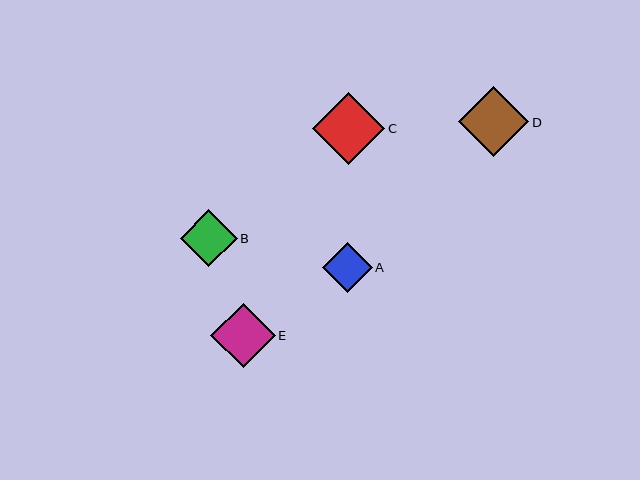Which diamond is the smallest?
Diamond A is the smallest with a size of approximately 50 pixels.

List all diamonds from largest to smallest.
From largest to smallest: C, D, E, B, A.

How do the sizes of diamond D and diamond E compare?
Diamond D and diamond E are approximately the same size.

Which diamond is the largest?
Diamond C is the largest with a size of approximately 72 pixels.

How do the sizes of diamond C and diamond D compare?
Diamond C and diamond D are approximately the same size.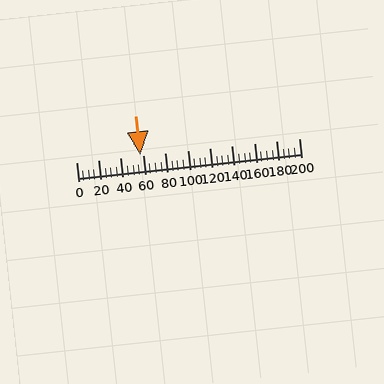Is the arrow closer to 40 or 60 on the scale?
The arrow is closer to 60.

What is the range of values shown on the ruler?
The ruler shows values from 0 to 200.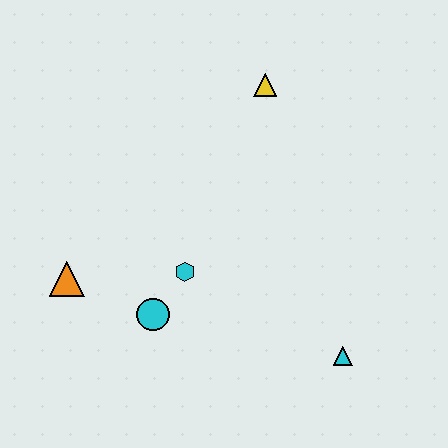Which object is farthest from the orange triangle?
The cyan triangle is farthest from the orange triangle.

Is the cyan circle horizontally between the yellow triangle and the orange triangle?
Yes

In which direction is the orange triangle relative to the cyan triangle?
The orange triangle is to the left of the cyan triangle.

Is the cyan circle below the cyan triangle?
No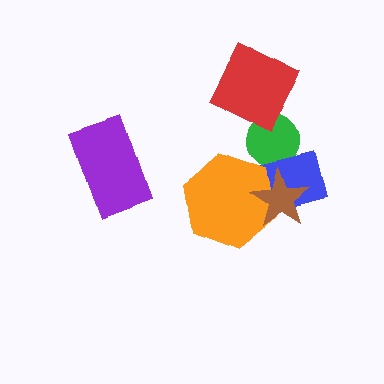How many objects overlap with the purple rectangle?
0 objects overlap with the purple rectangle.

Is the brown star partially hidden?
No, no other shape covers it.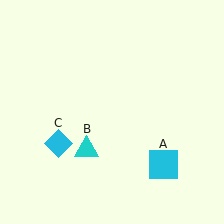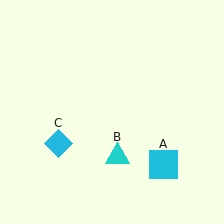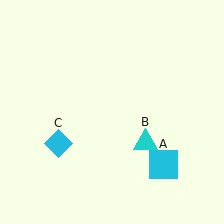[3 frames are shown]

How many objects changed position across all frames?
1 object changed position: cyan triangle (object B).